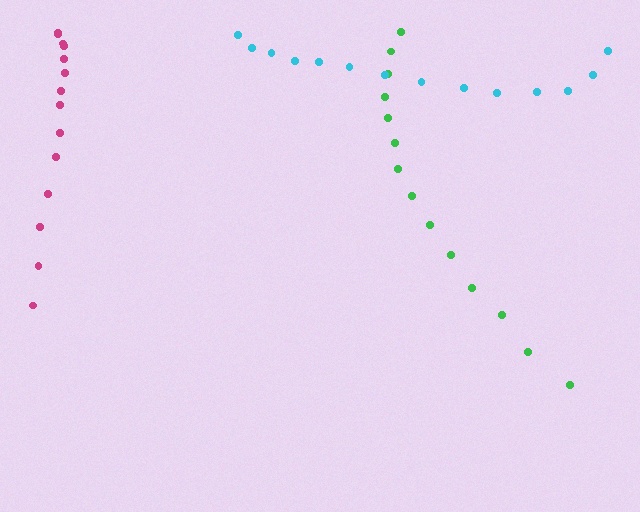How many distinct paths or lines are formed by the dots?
There are 3 distinct paths.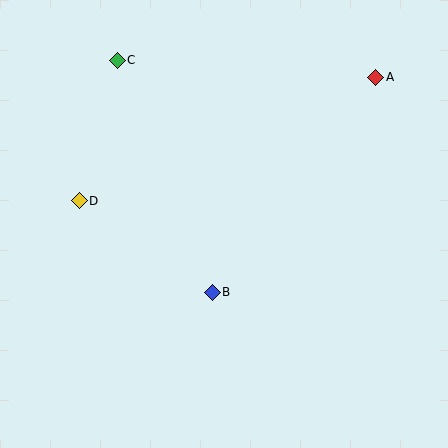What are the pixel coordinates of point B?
Point B is at (212, 292).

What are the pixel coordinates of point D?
Point D is at (79, 201).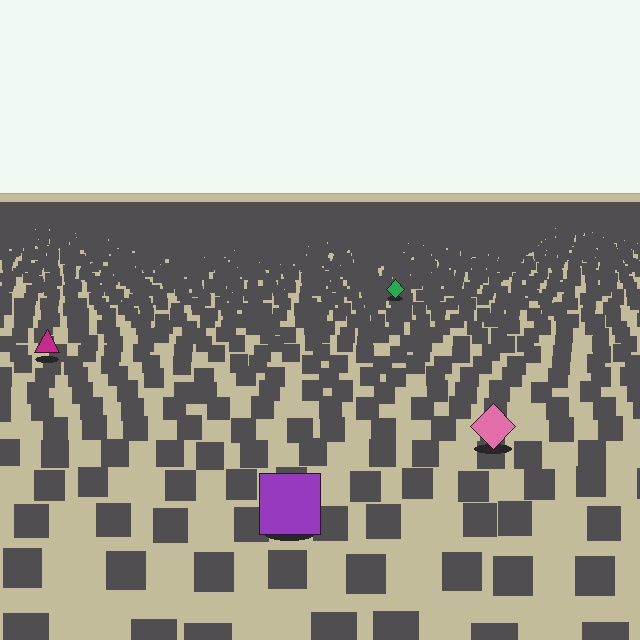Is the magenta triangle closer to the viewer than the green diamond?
Yes. The magenta triangle is closer — you can tell from the texture gradient: the ground texture is coarser near it.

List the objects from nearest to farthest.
From nearest to farthest: the purple square, the pink diamond, the magenta triangle, the green diamond.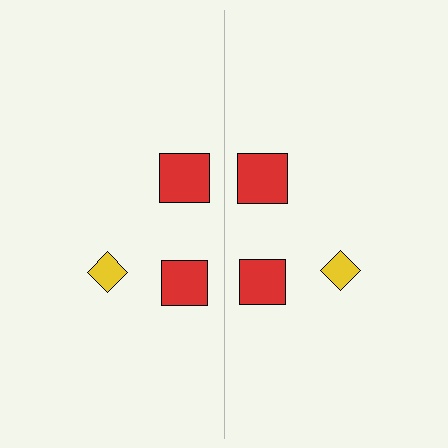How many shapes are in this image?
There are 6 shapes in this image.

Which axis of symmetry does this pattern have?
The pattern has a vertical axis of symmetry running through the center of the image.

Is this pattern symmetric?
Yes, this pattern has bilateral (reflection) symmetry.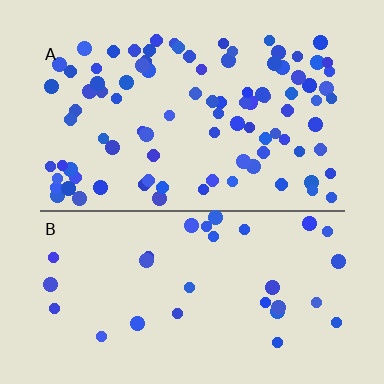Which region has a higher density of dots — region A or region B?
A (the top).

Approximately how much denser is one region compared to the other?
Approximately 3.0× — region A over region B.